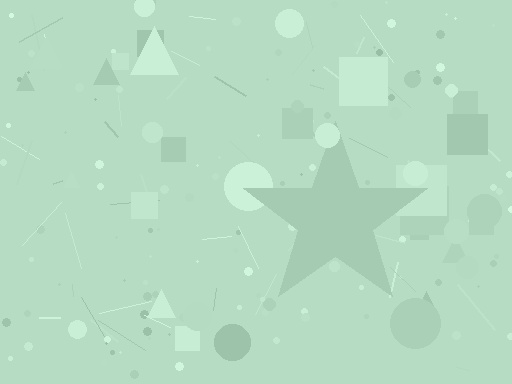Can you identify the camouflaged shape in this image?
The camouflaged shape is a star.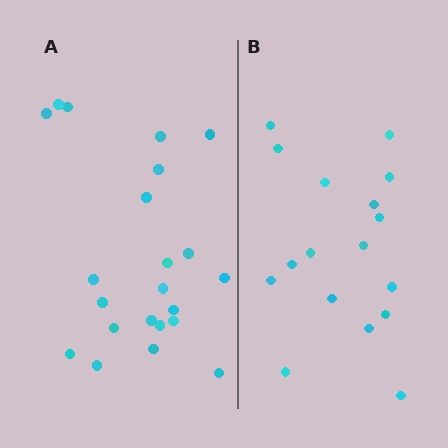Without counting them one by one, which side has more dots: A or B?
Region A (the left region) has more dots.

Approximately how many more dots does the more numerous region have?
Region A has about 5 more dots than region B.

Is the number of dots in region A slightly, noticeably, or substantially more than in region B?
Region A has noticeably more, but not dramatically so. The ratio is roughly 1.3 to 1.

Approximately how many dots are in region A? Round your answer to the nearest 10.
About 20 dots. (The exact count is 22, which rounds to 20.)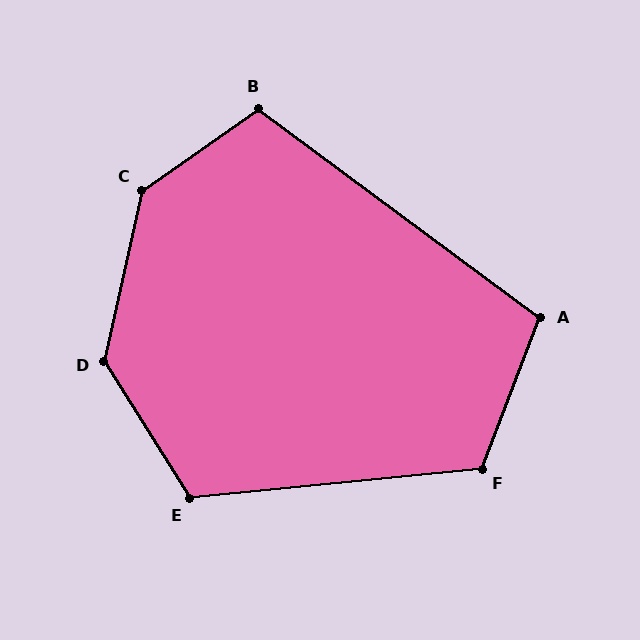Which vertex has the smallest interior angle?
A, at approximately 106 degrees.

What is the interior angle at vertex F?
Approximately 117 degrees (obtuse).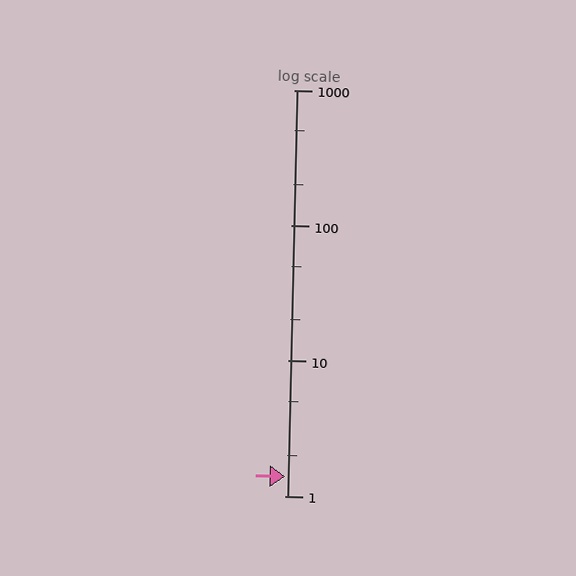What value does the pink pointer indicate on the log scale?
The pointer indicates approximately 1.4.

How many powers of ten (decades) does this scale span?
The scale spans 3 decades, from 1 to 1000.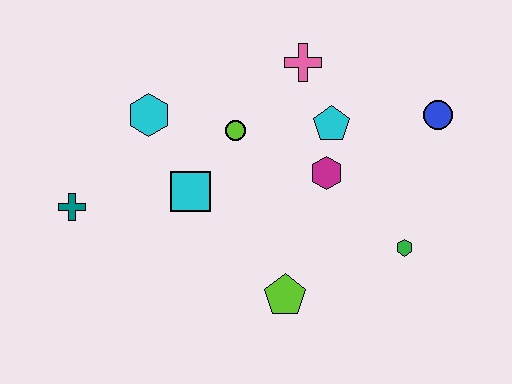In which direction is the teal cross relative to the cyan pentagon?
The teal cross is to the left of the cyan pentagon.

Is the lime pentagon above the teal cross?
No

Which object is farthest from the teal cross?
The blue circle is farthest from the teal cross.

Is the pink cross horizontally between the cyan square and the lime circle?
No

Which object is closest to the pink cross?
The cyan pentagon is closest to the pink cross.